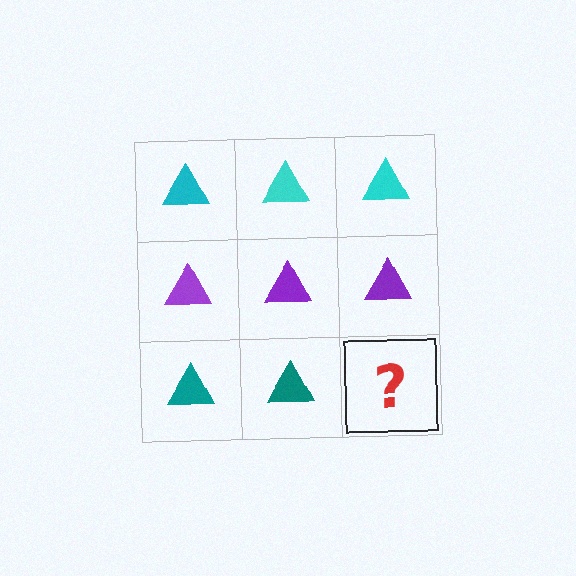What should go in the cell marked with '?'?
The missing cell should contain a teal triangle.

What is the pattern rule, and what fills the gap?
The rule is that each row has a consistent color. The gap should be filled with a teal triangle.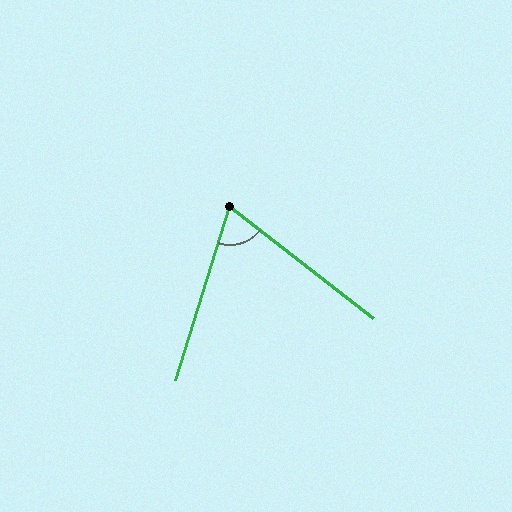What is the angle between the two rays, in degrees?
Approximately 70 degrees.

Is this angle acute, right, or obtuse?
It is acute.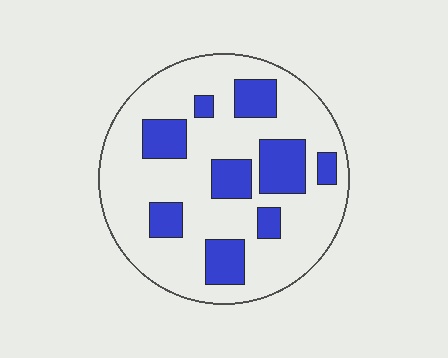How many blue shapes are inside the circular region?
9.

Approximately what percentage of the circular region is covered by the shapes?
Approximately 25%.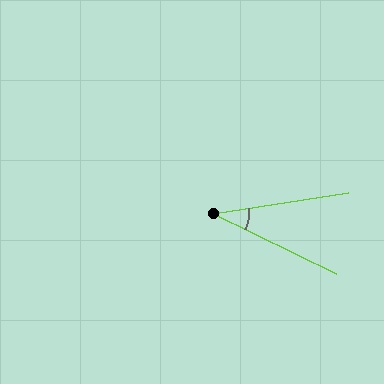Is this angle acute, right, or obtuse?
It is acute.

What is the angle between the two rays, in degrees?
Approximately 35 degrees.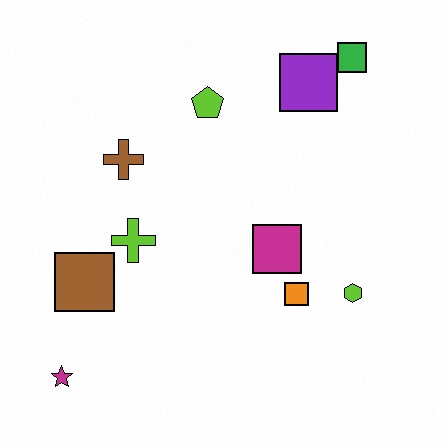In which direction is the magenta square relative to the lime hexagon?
The magenta square is to the left of the lime hexagon.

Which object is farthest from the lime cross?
The green square is farthest from the lime cross.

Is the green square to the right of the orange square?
Yes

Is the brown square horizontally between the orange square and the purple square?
No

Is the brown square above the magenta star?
Yes